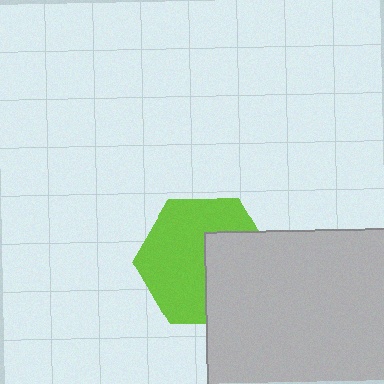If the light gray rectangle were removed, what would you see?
You would see the complete lime hexagon.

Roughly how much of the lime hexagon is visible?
About half of it is visible (roughly 61%).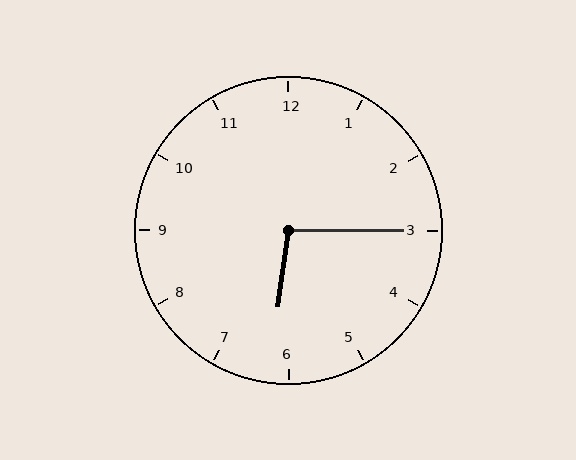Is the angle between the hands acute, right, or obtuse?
It is obtuse.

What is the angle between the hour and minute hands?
Approximately 98 degrees.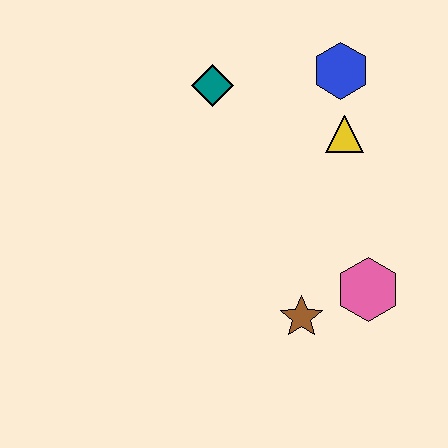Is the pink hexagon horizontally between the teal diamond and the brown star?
No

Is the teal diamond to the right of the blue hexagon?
No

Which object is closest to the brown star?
The pink hexagon is closest to the brown star.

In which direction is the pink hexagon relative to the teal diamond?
The pink hexagon is below the teal diamond.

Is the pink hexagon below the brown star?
No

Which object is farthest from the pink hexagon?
The teal diamond is farthest from the pink hexagon.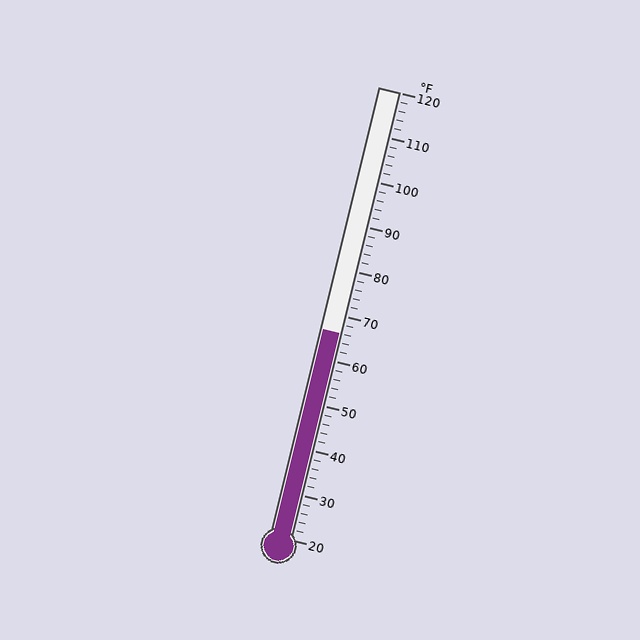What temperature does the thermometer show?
The thermometer shows approximately 66°F.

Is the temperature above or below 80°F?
The temperature is below 80°F.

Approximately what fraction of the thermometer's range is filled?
The thermometer is filled to approximately 45% of its range.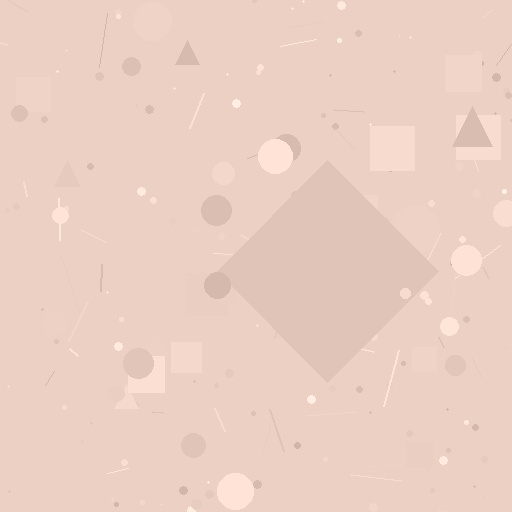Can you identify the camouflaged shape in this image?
The camouflaged shape is a diamond.